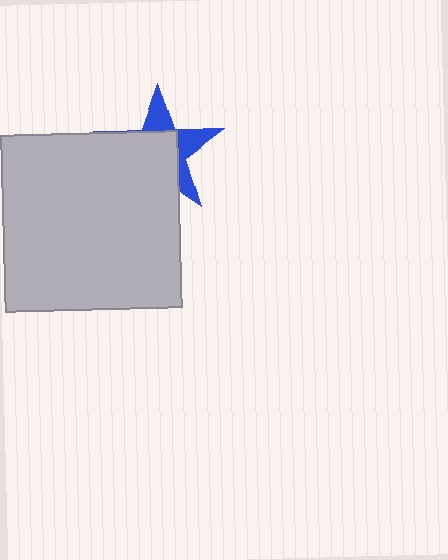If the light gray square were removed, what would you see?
You would see the complete blue star.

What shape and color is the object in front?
The object in front is a light gray square.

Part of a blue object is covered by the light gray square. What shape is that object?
It is a star.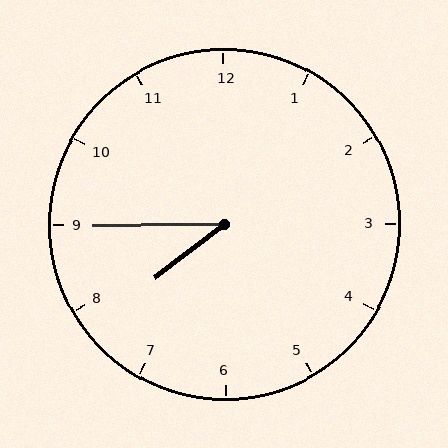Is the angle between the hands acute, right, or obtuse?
It is acute.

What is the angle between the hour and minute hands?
Approximately 38 degrees.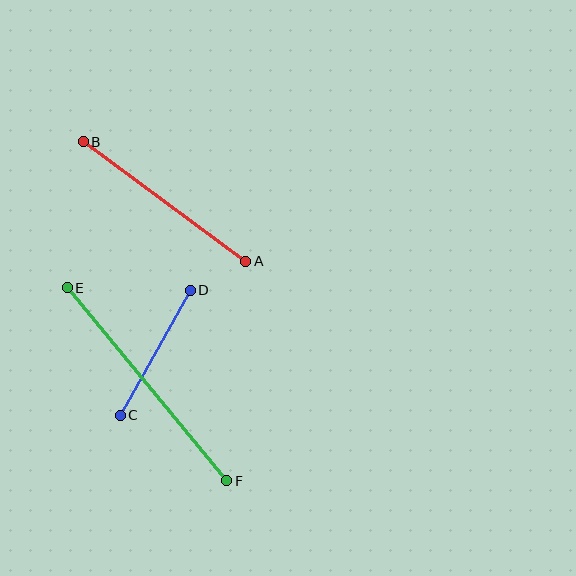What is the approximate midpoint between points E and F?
The midpoint is at approximately (147, 384) pixels.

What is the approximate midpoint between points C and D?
The midpoint is at approximately (155, 353) pixels.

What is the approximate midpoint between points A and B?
The midpoint is at approximately (165, 201) pixels.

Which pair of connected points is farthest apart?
Points E and F are farthest apart.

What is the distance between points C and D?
The distance is approximately 143 pixels.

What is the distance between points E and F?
The distance is approximately 250 pixels.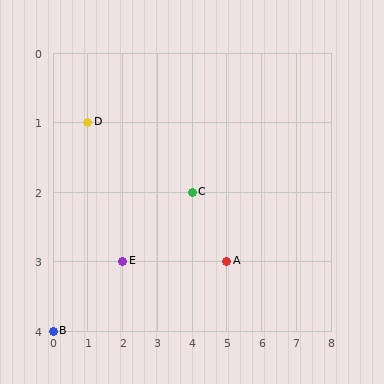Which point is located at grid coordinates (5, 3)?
Point A is at (5, 3).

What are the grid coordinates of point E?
Point E is at grid coordinates (2, 3).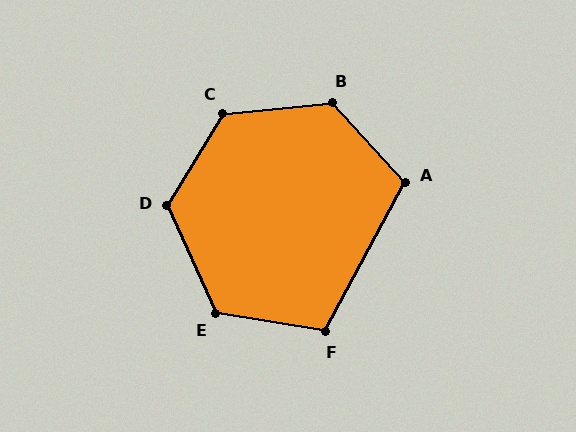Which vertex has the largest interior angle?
B, at approximately 127 degrees.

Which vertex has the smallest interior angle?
F, at approximately 109 degrees.